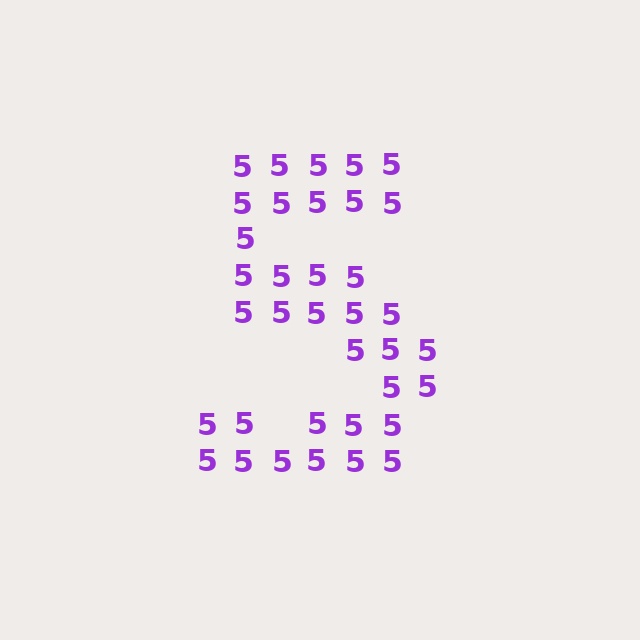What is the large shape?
The large shape is the digit 5.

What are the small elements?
The small elements are digit 5's.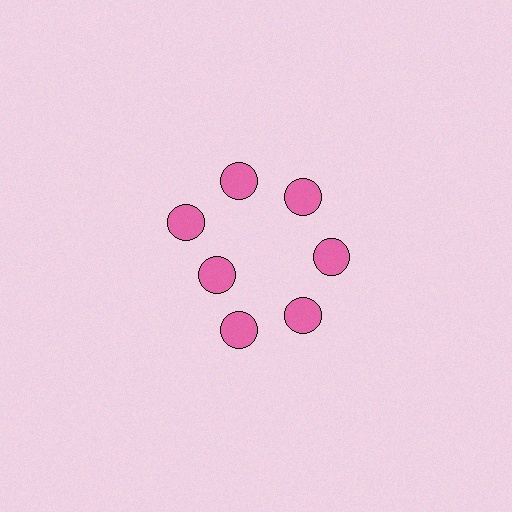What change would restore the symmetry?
The symmetry would be restored by moving it outward, back onto the ring so that all 7 circles sit at equal angles and equal distance from the center.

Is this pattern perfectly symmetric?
No. The 7 pink circles are arranged in a ring, but one element near the 8 o'clock position is pulled inward toward the center, breaking the 7-fold rotational symmetry.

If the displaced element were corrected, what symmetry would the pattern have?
It would have 7-fold rotational symmetry — the pattern would map onto itself every 51 degrees.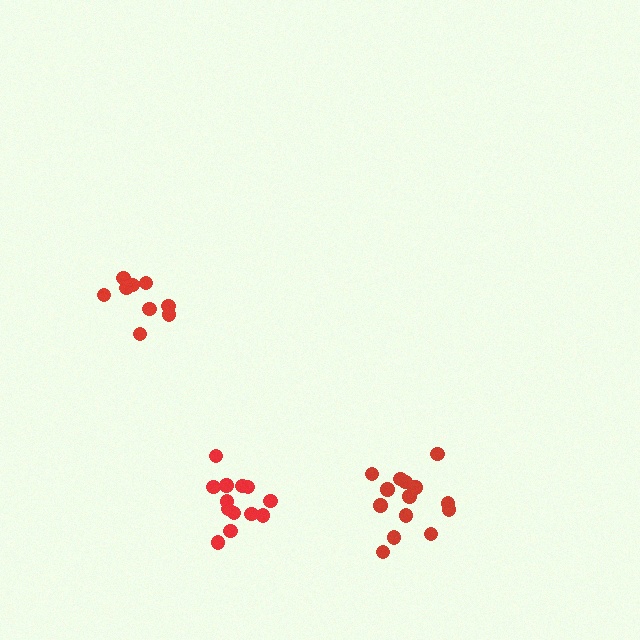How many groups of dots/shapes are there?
There are 3 groups.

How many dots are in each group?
Group 1: 9 dots, Group 2: 13 dots, Group 3: 14 dots (36 total).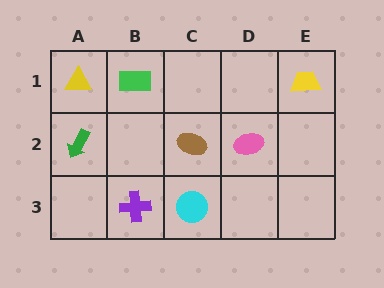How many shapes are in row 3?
2 shapes.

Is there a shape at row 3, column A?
No, that cell is empty.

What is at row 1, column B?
A green rectangle.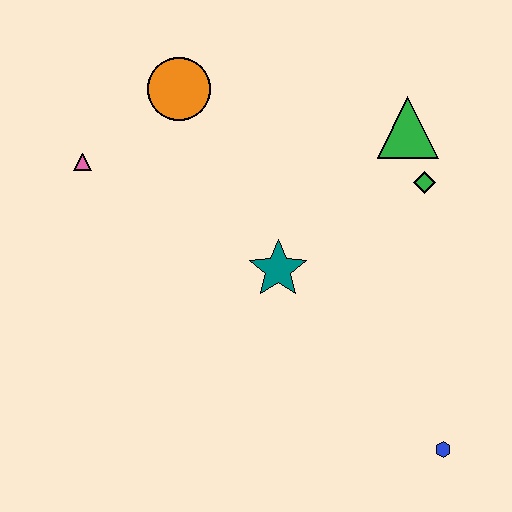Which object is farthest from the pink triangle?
The blue hexagon is farthest from the pink triangle.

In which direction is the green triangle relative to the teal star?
The green triangle is above the teal star.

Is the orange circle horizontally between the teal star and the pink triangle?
Yes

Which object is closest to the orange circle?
The pink triangle is closest to the orange circle.